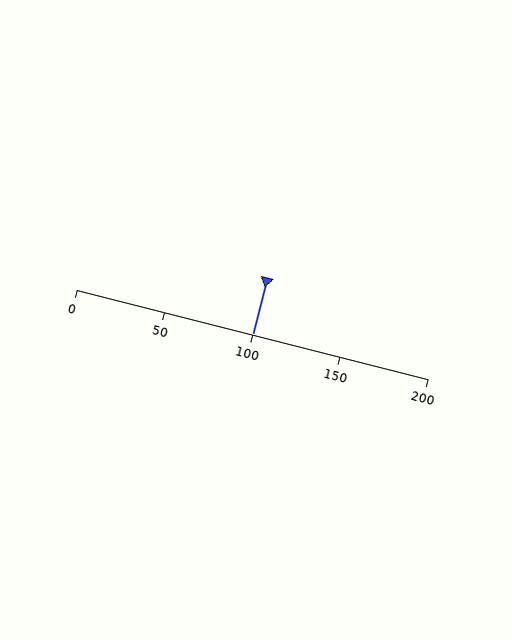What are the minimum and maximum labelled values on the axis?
The axis runs from 0 to 200.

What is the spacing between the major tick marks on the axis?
The major ticks are spaced 50 apart.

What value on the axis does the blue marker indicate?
The marker indicates approximately 100.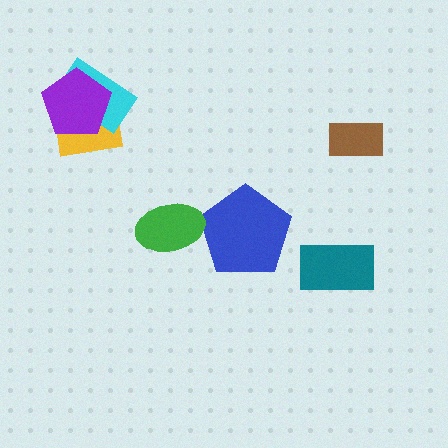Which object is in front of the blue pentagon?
The green ellipse is in front of the blue pentagon.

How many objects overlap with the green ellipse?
1 object overlaps with the green ellipse.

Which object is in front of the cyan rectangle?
The purple pentagon is in front of the cyan rectangle.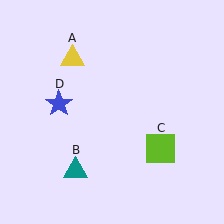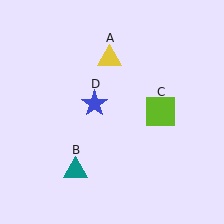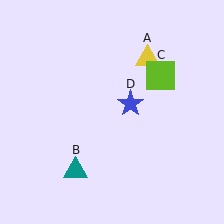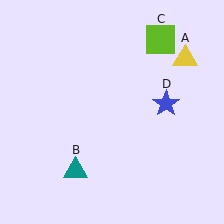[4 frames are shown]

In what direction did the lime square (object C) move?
The lime square (object C) moved up.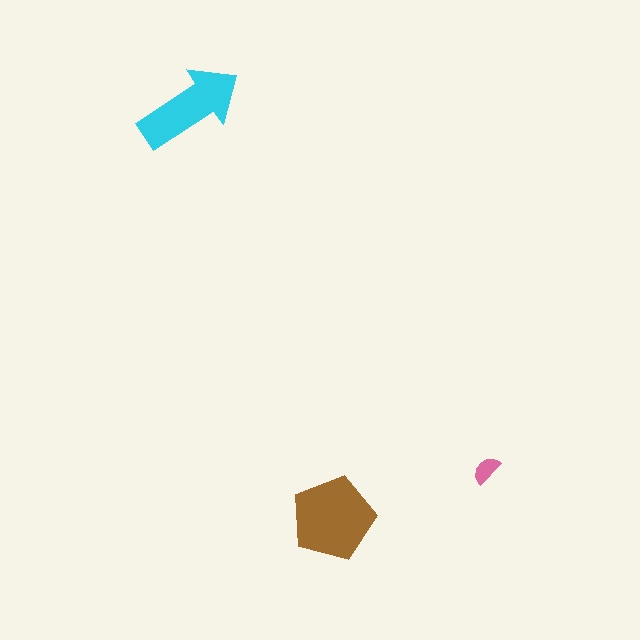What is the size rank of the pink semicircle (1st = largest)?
3rd.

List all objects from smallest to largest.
The pink semicircle, the cyan arrow, the brown pentagon.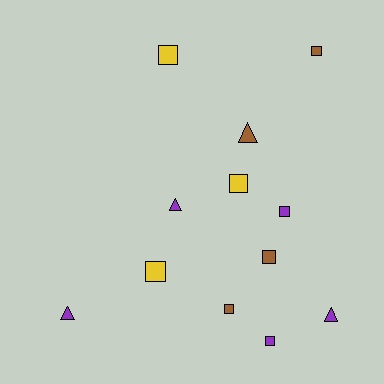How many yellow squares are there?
There are 3 yellow squares.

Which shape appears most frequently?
Square, with 8 objects.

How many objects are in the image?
There are 12 objects.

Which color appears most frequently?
Purple, with 5 objects.